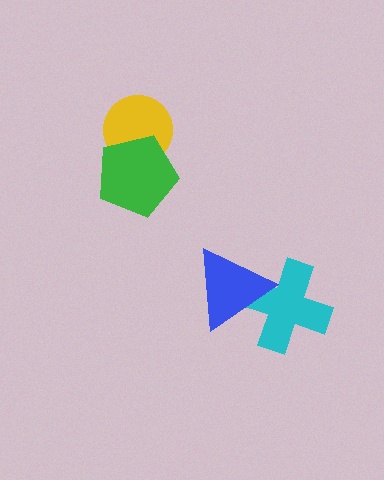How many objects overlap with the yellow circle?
1 object overlaps with the yellow circle.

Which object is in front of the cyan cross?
The blue triangle is in front of the cyan cross.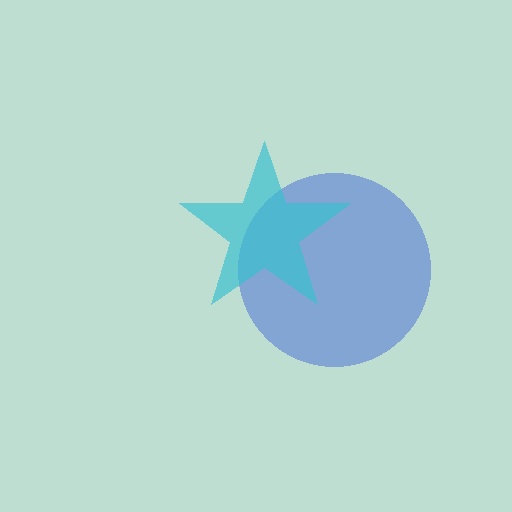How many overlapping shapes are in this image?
There are 2 overlapping shapes in the image.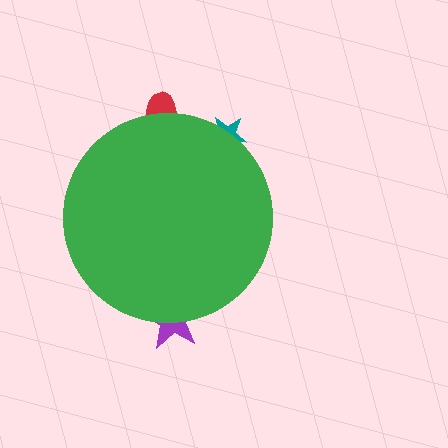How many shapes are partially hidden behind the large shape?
3 shapes are partially hidden.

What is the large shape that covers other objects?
A green circle.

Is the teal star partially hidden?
Yes, the teal star is partially hidden behind the green circle.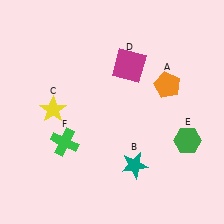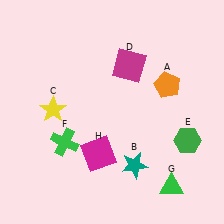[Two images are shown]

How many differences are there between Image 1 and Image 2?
There are 2 differences between the two images.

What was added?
A green triangle (G), a magenta square (H) were added in Image 2.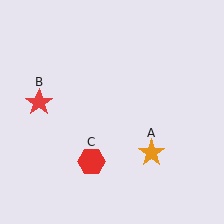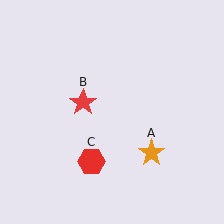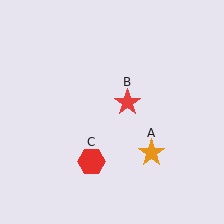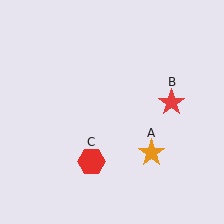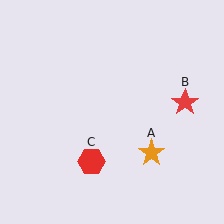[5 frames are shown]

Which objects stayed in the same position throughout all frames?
Orange star (object A) and red hexagon (object C) remained stationary.